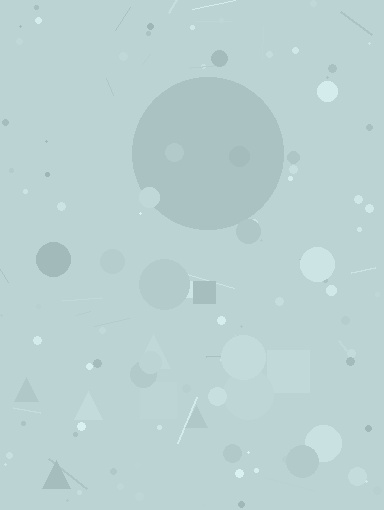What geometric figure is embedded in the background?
A circle is embedded in the background.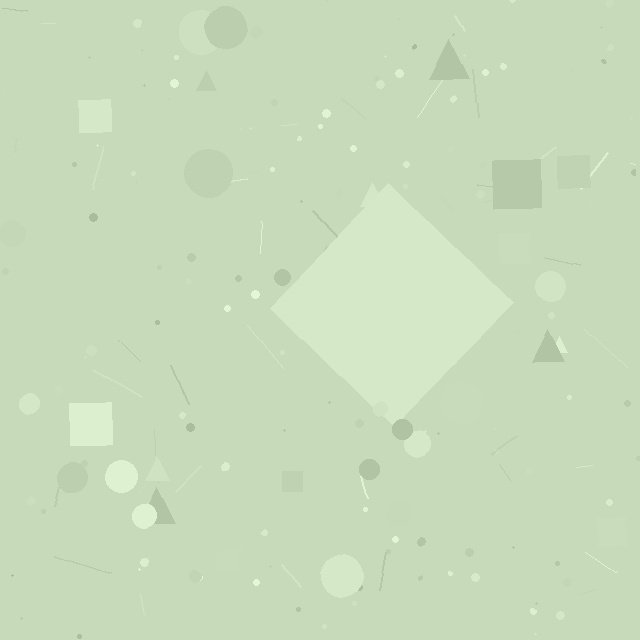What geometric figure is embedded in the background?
A diamond is embedded in the background.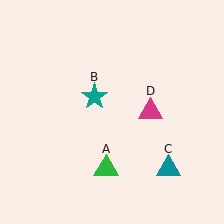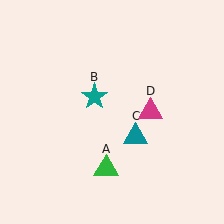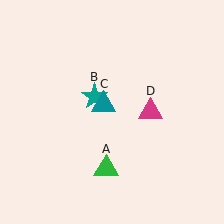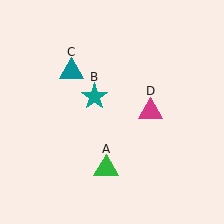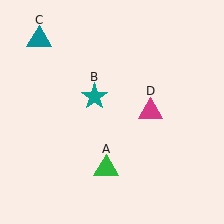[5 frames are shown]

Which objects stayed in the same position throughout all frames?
Green triangle (object A) and teal star (object B) and magenta triangle (object D) remained stationary.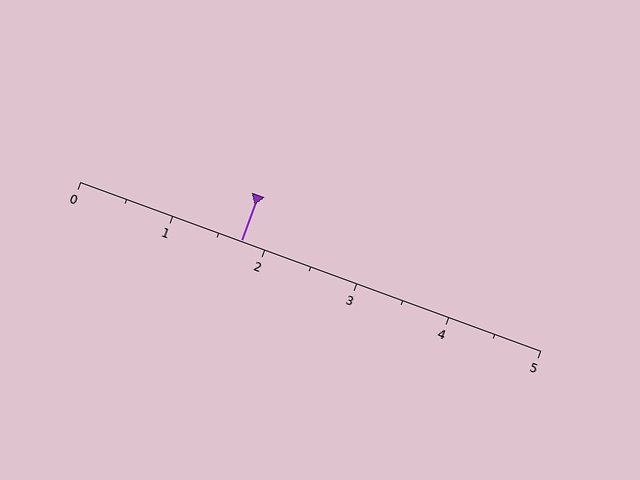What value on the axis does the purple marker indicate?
The marker indicates approximately 1.8.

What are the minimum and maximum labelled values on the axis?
The axis runs from 0 to 5.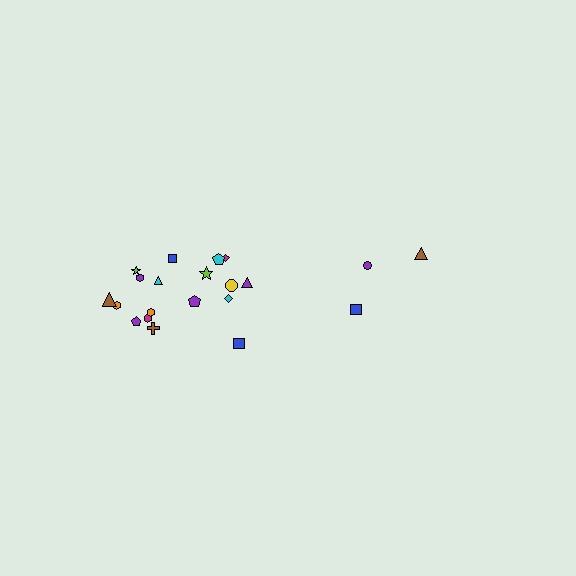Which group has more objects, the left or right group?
The left group.